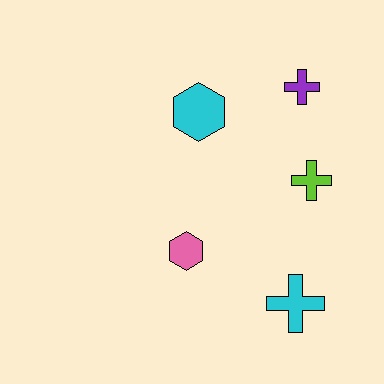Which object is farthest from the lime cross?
The pink hexagon is farthest from the lime cross.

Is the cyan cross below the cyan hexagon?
Yes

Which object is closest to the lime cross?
The purple cross is closest to the lime cross.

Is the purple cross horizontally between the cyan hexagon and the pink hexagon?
No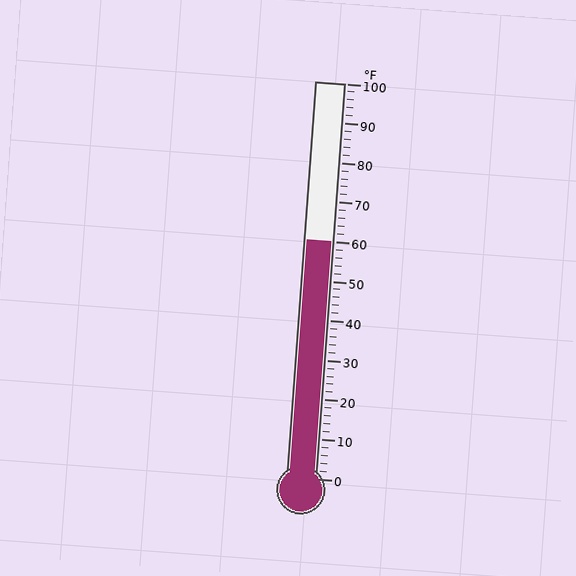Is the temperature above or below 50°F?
The temperature is above 50°F.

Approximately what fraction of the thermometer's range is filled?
The thermometer is filled to approximately 60% of its range.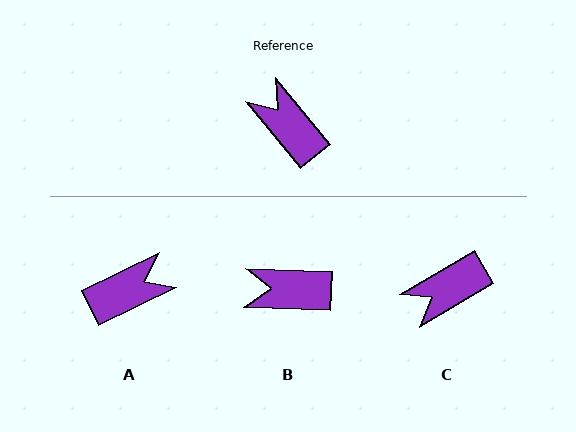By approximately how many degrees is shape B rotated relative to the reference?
Approximately 49 degrees counter-clockwise.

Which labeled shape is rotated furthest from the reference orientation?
A, about 103 degrees away.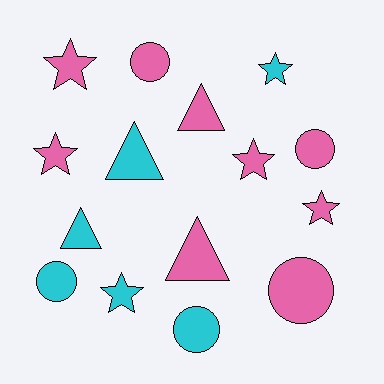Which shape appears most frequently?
Star, with 6 objects.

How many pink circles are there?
There are 3 pink circles.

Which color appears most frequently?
Pink, with 9 objects.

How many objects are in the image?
There are 15 objects.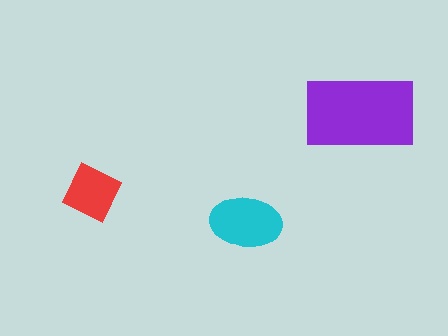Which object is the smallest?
The red square.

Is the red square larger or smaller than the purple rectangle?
Smaller.